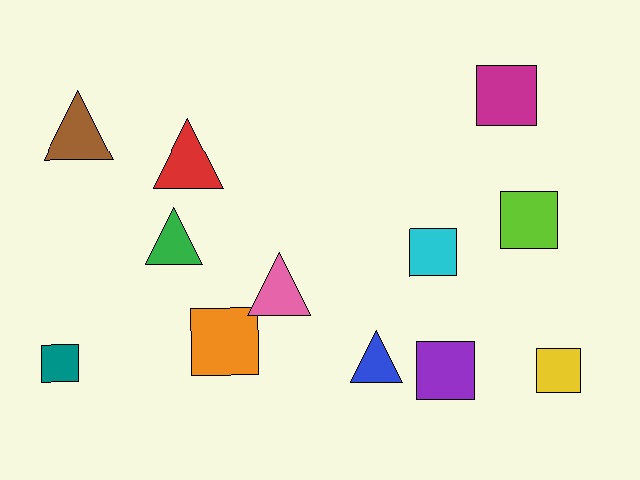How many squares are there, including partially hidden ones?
There are 7 squares.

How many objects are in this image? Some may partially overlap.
There are 12 objects.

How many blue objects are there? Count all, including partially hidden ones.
There is 1 blue object.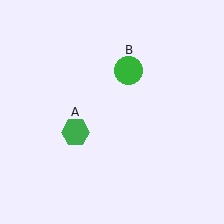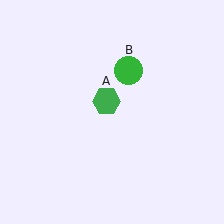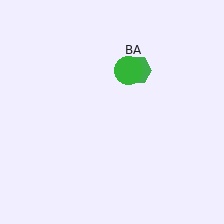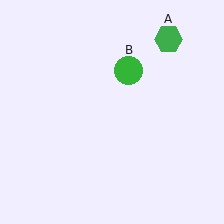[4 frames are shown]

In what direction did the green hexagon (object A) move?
The green hexagon (object A) moved up and to the right.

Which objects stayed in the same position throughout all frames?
Green circle (object B) remained stationary.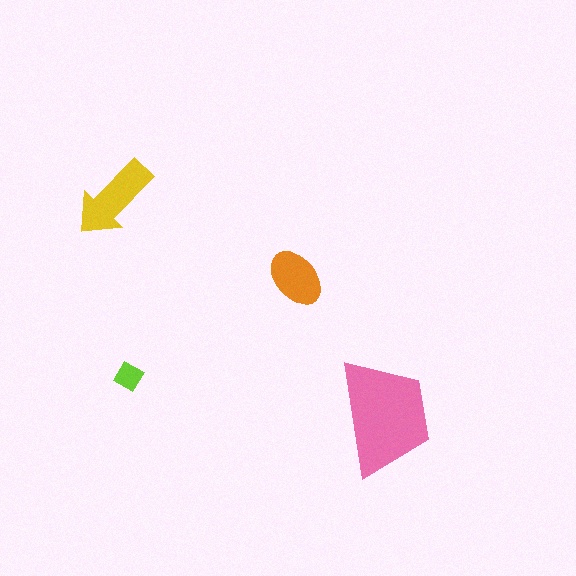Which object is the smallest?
The lime diamond.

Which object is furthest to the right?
The pink trapezoid is rightmost.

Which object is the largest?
The pink trapezoid.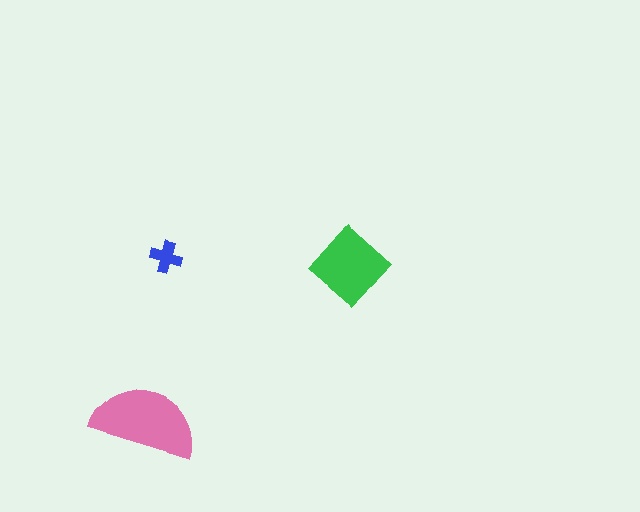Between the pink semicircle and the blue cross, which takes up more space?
The pink semicircle.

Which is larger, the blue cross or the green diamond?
The green diamond.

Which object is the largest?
The pink semicircle.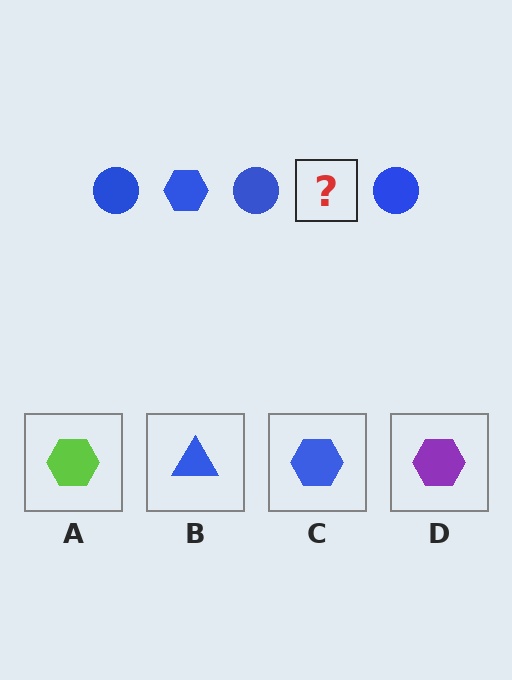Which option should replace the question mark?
Option C.